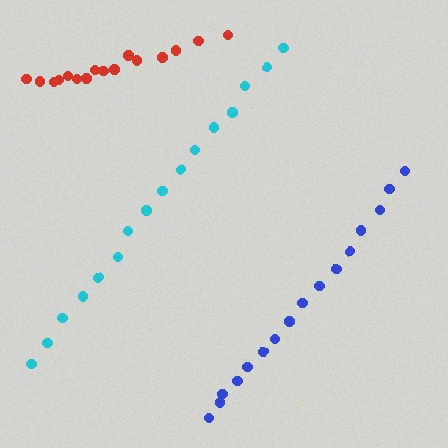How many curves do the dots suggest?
There are 3 distinct paths.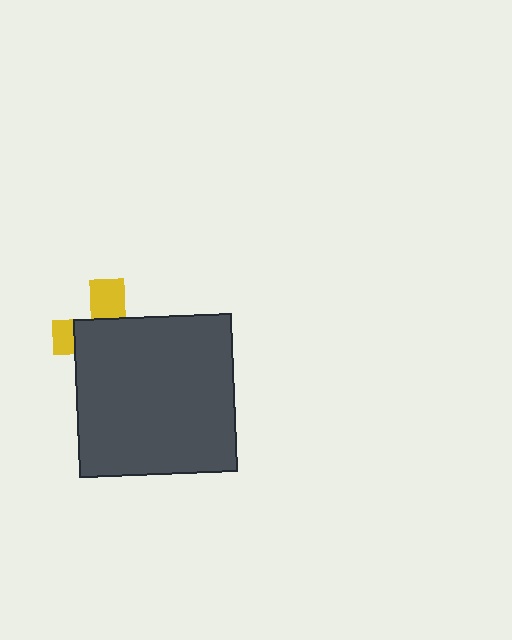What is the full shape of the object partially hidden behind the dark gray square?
The partially hidden object is a yellow cross.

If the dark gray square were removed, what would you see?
You would see the complete yellow cross.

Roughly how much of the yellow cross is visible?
A small part of it is visible (roughly 31%).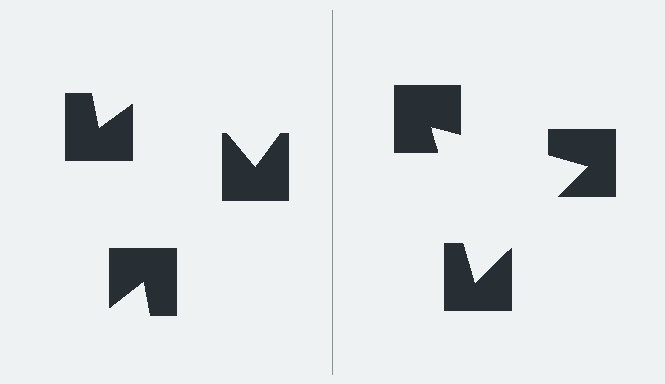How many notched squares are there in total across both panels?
6 — 3 on each side.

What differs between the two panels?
The notched squares are positioned identically on both sides; only the wedge orientations differ. On the right they align to a triangle; on the left they are misaligned.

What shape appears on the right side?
An illusory triangle.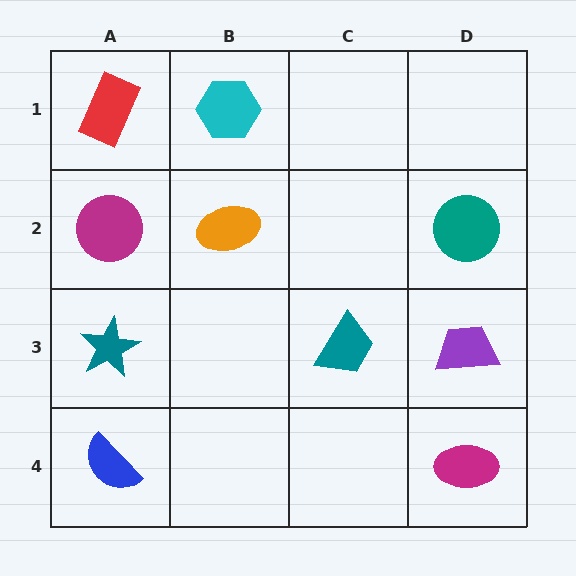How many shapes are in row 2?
3 shapes.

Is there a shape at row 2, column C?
No, that cell is empty.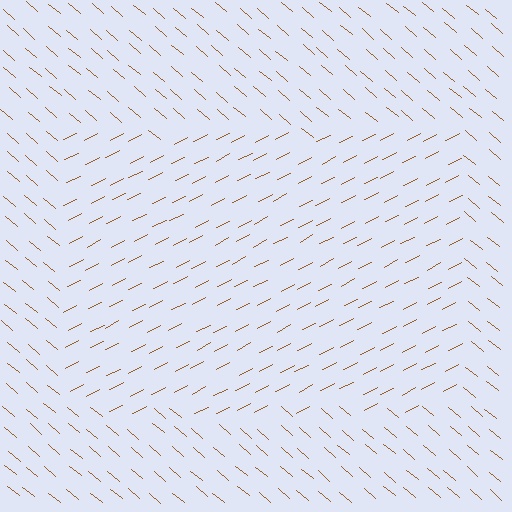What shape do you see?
I see a rectangle.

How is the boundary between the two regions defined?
The boundary is defined purely by a change in line orientation (approximately 67 degrees difference). All lines are the same color and thickness.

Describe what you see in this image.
The image is filled with small brown line segments. A rectangle region in the image has lines oriented differently from the surrounding lines, creating a visible texture boundary.